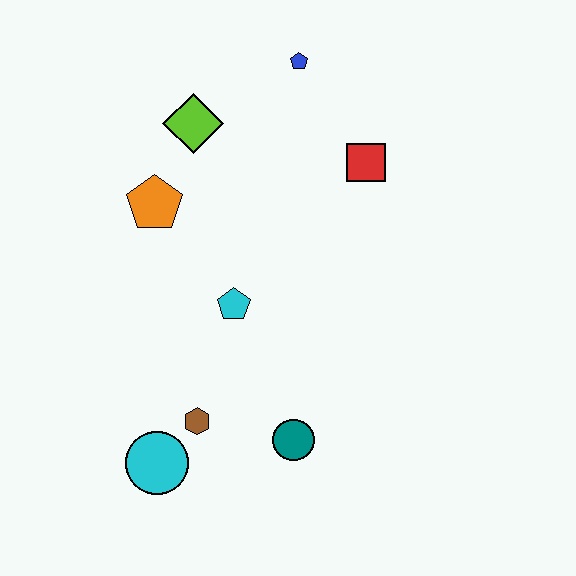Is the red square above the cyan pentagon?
Yes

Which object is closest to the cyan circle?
The brown hexagon is closest to the cyan circle.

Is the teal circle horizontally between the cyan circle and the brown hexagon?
No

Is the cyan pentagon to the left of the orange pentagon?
No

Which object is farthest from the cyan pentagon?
The blue pentagon is farthest from the cyan pentagon.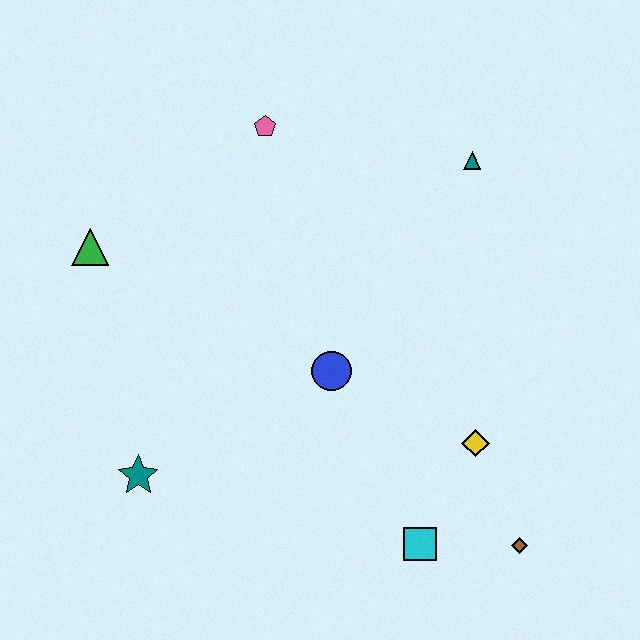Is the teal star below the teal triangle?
Yes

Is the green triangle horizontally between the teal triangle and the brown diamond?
No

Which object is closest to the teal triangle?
The pink pentagon is closest to the teal triangle.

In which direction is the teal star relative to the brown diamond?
The teal star is to the left of the brown diamond.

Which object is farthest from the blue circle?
The green triangle is farthest from the blue circle.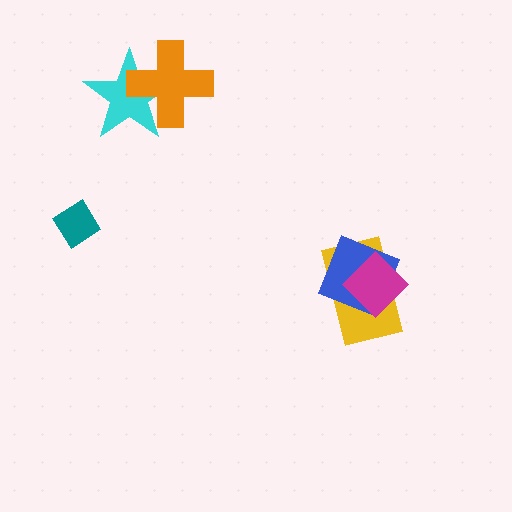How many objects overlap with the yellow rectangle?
2 objects overlap with the yellow rectangle.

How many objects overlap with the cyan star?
1 object overlaps with the cyan star.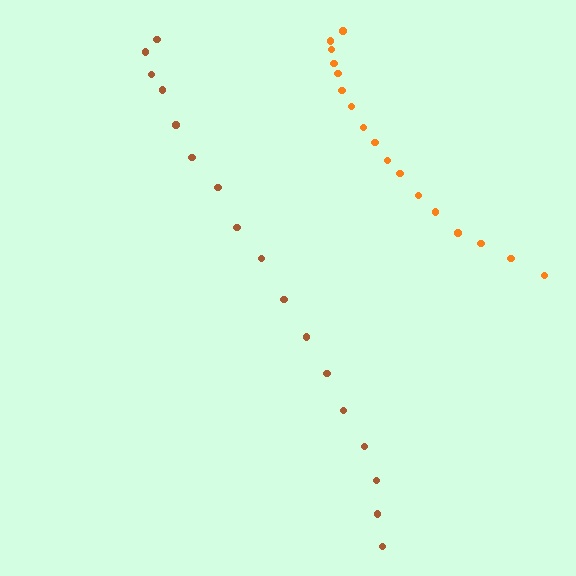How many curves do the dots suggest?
There are 2 distinct paths.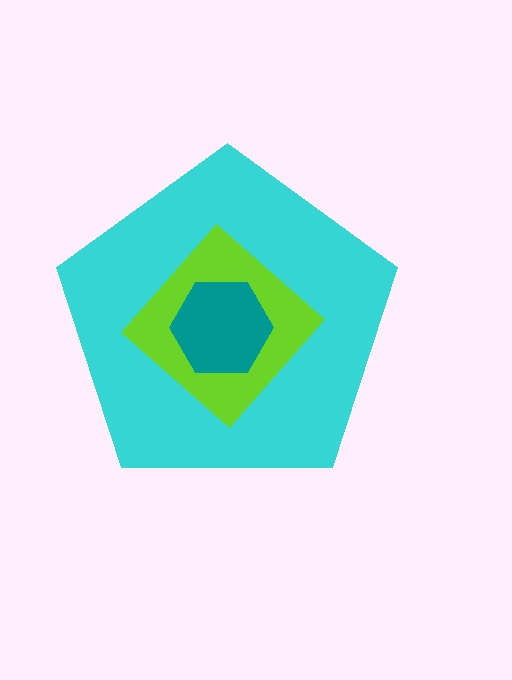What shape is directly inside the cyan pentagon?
The lime diamond.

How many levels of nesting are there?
3.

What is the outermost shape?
The cyan pentagon.